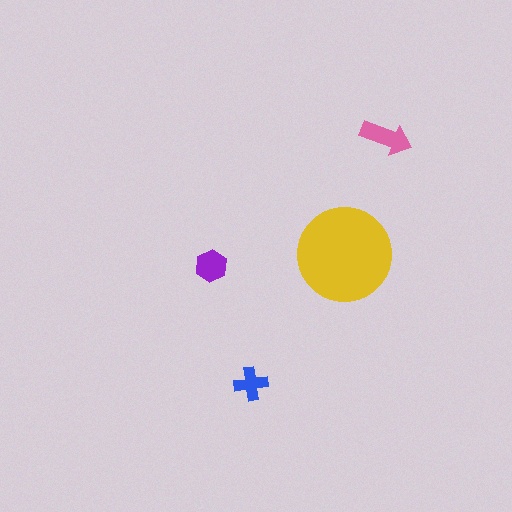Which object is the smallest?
The blue cross.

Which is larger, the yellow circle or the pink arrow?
The yellow circle.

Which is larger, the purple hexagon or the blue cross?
The purple hexagon.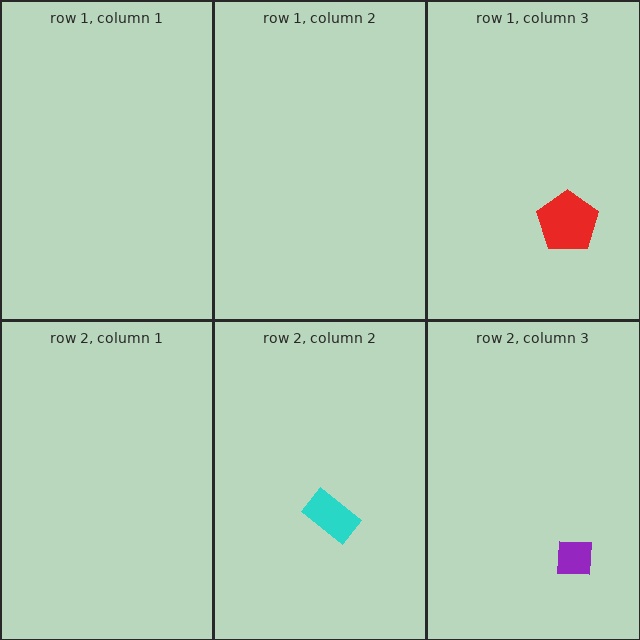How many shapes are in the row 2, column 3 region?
1.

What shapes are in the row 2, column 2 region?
The cyan rectangle.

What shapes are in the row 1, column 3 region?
The red pentagon.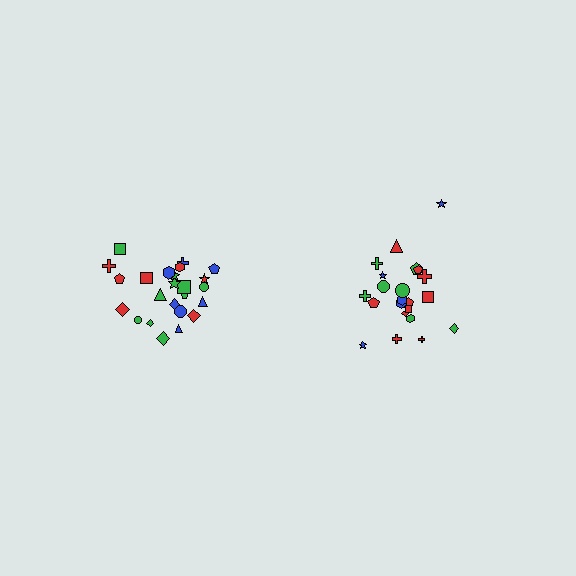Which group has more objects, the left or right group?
The left group.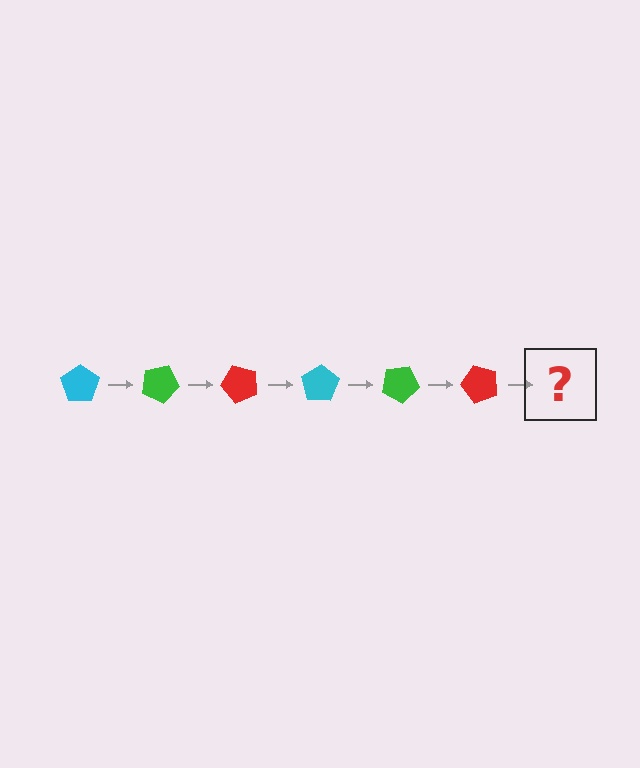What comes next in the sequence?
The next element should be a cyan pentagon, rotated 150 degrees from the start.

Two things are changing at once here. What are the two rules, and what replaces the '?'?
The two rules are that it rotates 25 degrees each step and the color cycles through cyan, green, and red. The '?' should be a cyan pentagon, rotated 150 degrees from the start.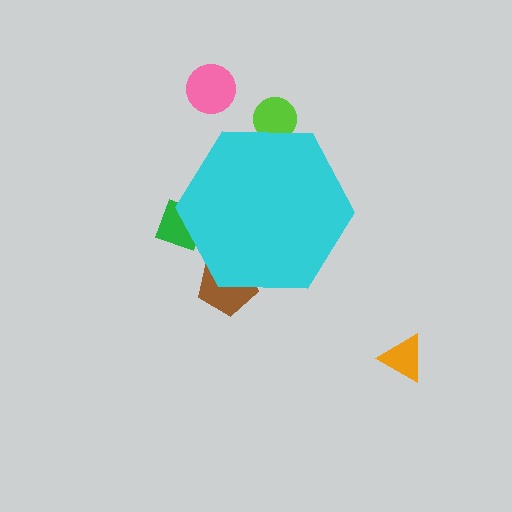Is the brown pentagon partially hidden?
Yes, the brown pentagon is partially hidden behind the cyan hexagon.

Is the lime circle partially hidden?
Yes, the lime circle is partially hidden behind the cyan hexagon.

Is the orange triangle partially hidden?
No, the orange triangle is fully visible.